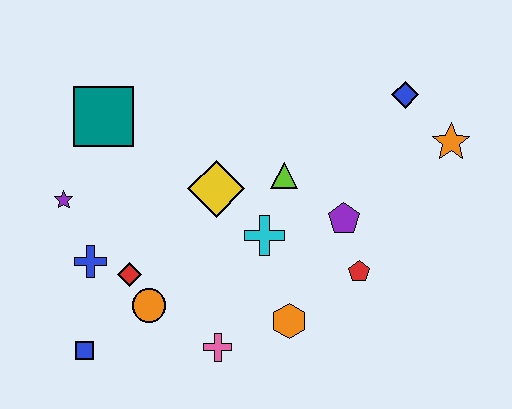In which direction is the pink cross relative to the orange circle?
The pink cross is to the right of the orange circle.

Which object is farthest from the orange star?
The blue square is farthest from the orange star.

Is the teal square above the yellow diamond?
Yes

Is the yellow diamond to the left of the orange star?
Yes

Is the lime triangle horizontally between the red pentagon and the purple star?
Yes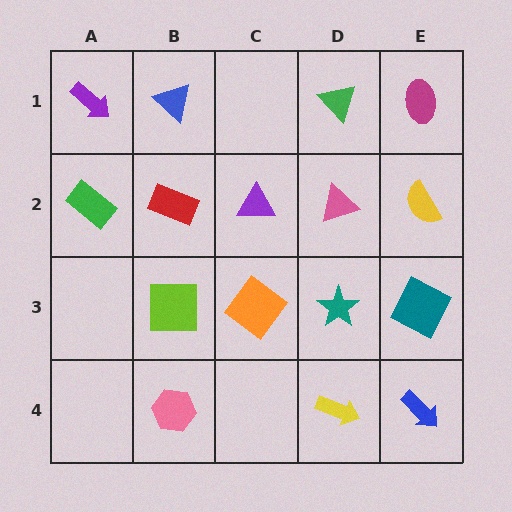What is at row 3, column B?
A lime square.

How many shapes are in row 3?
4 shapes.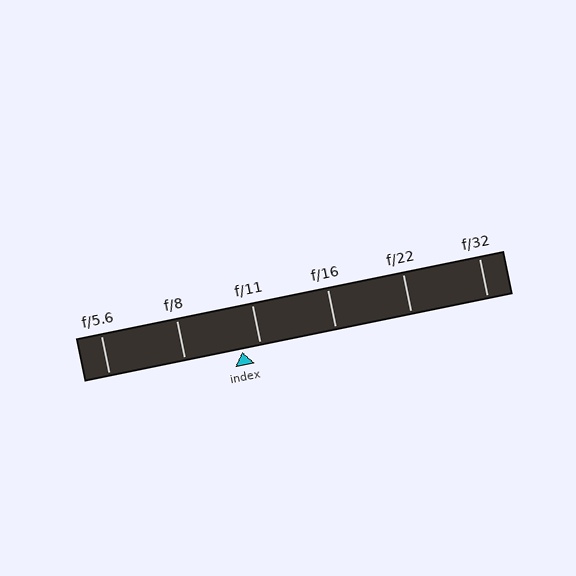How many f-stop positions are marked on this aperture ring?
There are 6 f-stop positions marked.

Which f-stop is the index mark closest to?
The index mark is closest to f/11.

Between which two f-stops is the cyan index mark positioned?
The index mark is between f/8 and f/11.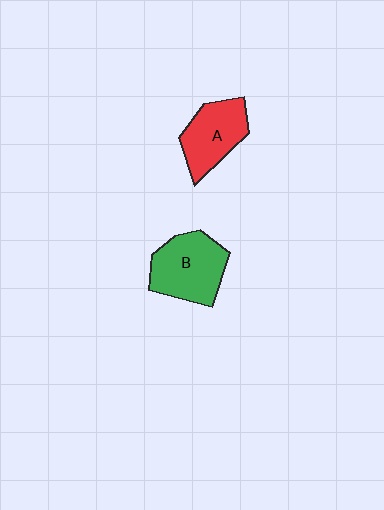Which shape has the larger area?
Shape B (green).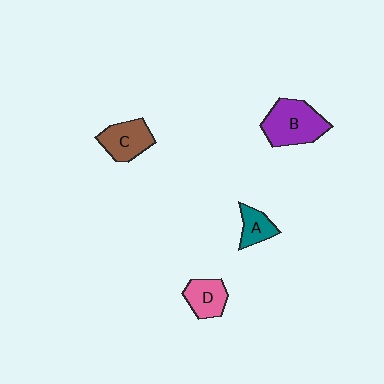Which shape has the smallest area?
Shape A (teal).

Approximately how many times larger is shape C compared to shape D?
Approximately 1.2 times.